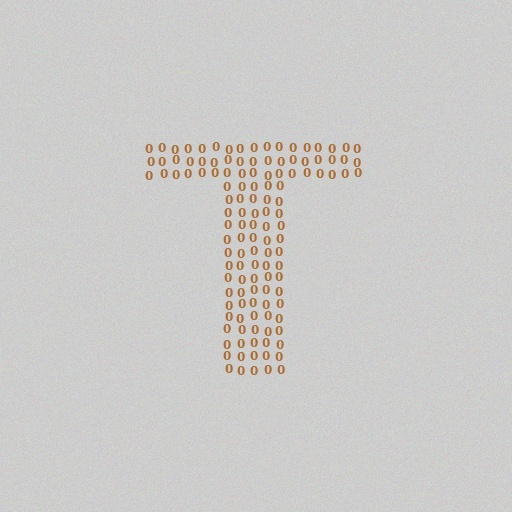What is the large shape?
The large shape is the letter T.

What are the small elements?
The small elements are digit 0's.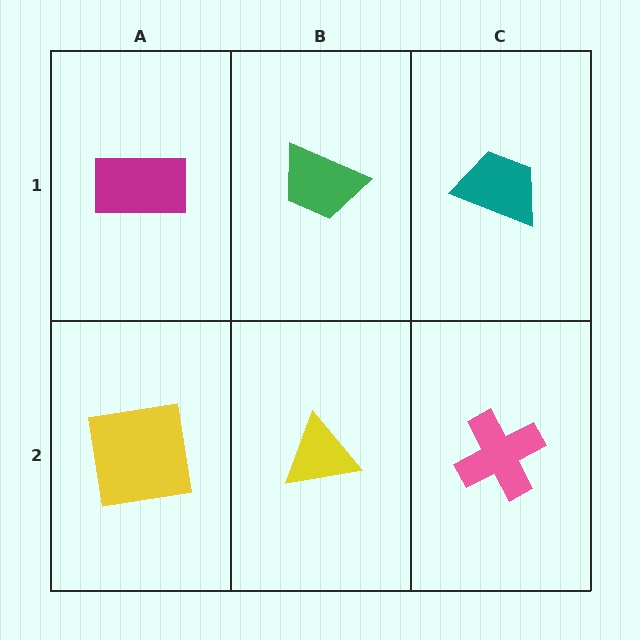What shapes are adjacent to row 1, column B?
A yellow triangle (row 2, column B), a magenta rectangle (row 1, column A), a teal trapezoid (row 1, column C).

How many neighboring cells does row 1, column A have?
2.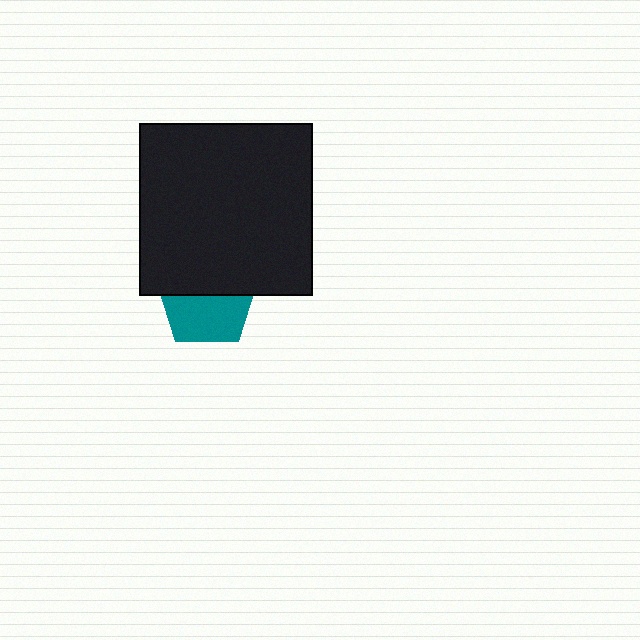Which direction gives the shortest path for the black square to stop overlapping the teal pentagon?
Moving up gives the shortest separation.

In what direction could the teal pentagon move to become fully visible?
The teal pentagon could move down. That would shift it out from behind the black square entirely.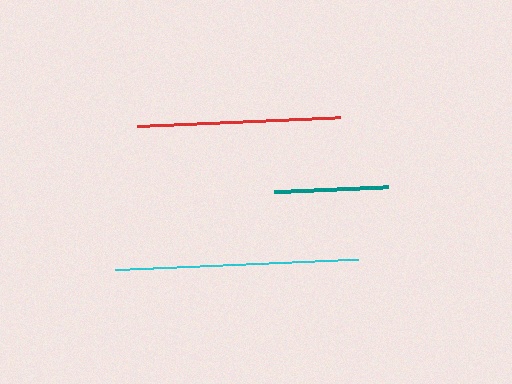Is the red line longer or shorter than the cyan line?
The cyan line is longer than the red line.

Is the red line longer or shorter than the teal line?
The red line is longer than the teal line.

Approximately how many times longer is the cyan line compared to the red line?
The cyan line is approximately 1.2 times the length of the red line.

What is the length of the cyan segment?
The cyan segment is approximately 242 pixels long.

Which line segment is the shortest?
The teal line is the shortest at approximately 114 pixels.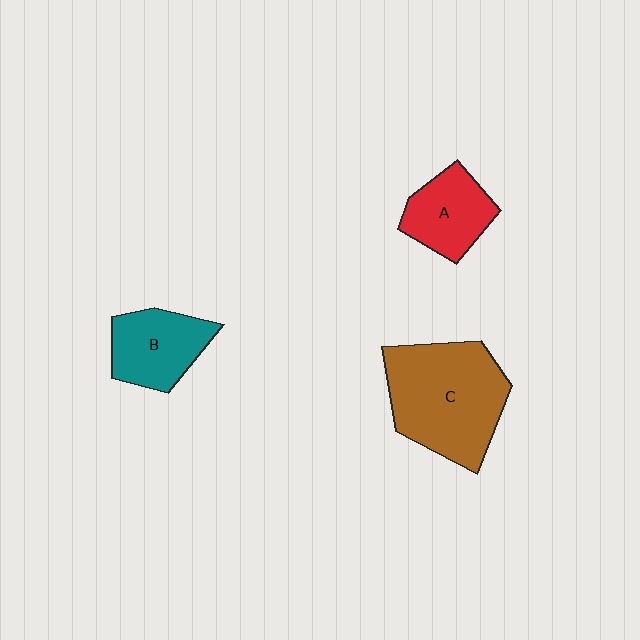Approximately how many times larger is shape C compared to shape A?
Approximately 2.0 times.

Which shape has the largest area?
Shape C (brown).